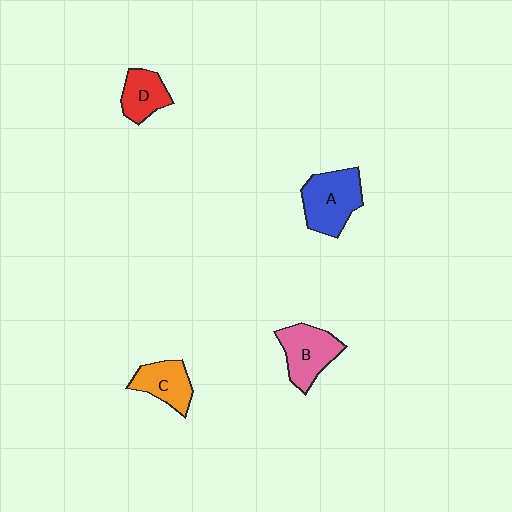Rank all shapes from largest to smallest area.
From largest to smallest: A (blue), B (pink), C (orange), D (red).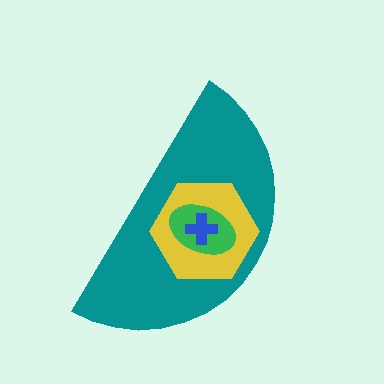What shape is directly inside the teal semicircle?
The yellow hexagon.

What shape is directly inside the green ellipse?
The blue cross.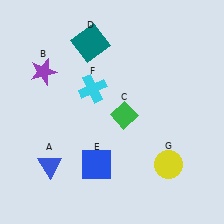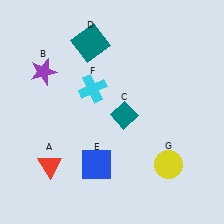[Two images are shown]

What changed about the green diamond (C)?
In Image 1, C is green. In Image 2, it changed to teal.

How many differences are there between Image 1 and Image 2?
There are 2 differences between the two images.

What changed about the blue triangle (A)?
In Image 1, A is blue. In Image 2, it changed to red.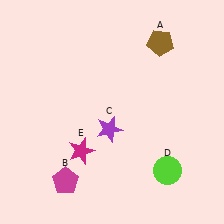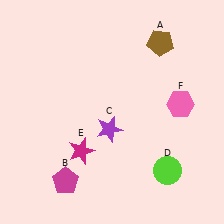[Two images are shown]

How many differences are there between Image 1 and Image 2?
There is 1 difference between the two images.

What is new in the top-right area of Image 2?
A pink hexagon (F) was added in the top-right area of Image 2.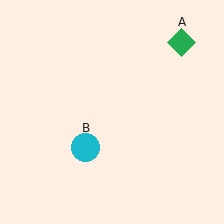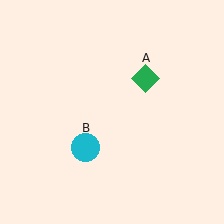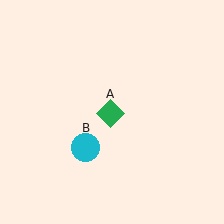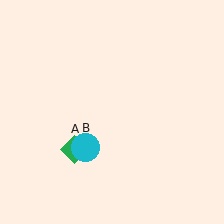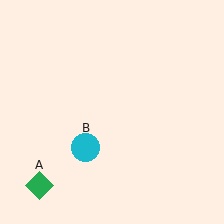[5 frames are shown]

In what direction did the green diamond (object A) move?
The green diamond (object A) moved down and to the left.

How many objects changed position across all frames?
1 object changed position: green diamond (object A).